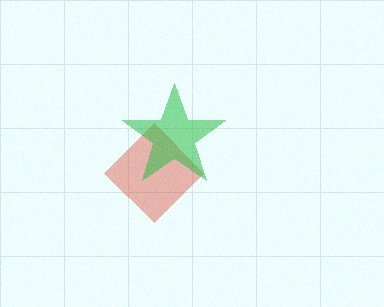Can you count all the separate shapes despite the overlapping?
Yes, there are 2 separate shapes.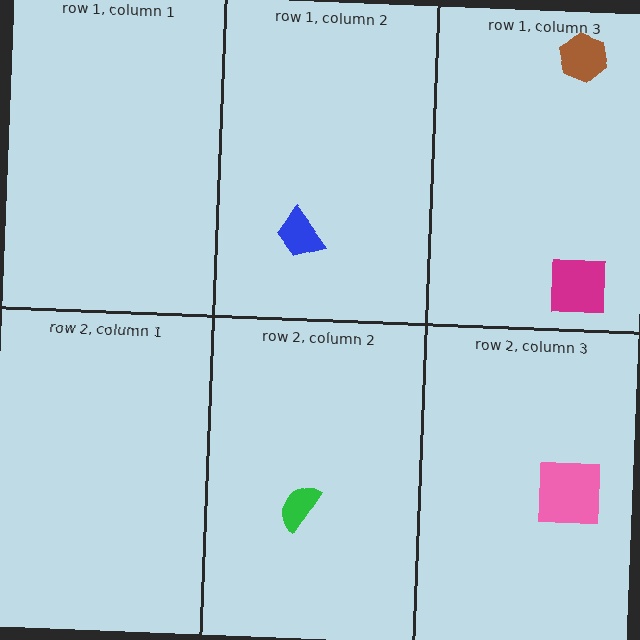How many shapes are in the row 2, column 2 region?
1.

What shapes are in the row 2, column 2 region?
The green semicircle.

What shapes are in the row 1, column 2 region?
The blue trapezoid.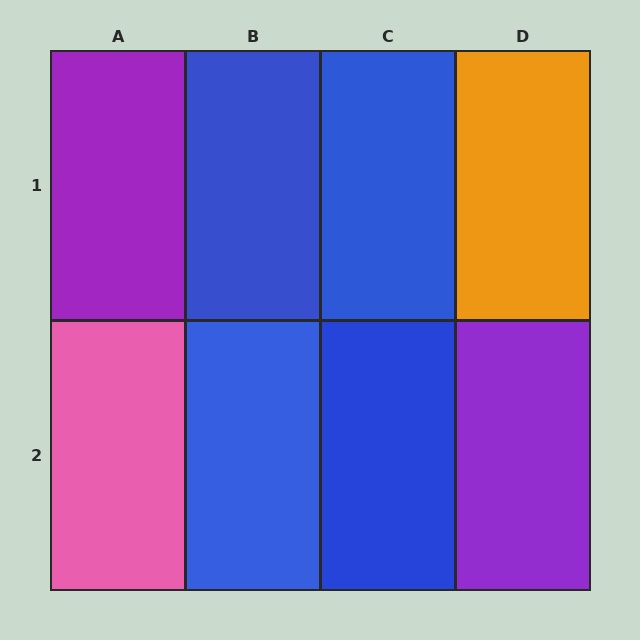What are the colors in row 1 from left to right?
Purple, blue, blue, orange.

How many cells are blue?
4 cells are blue.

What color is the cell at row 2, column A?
Pink.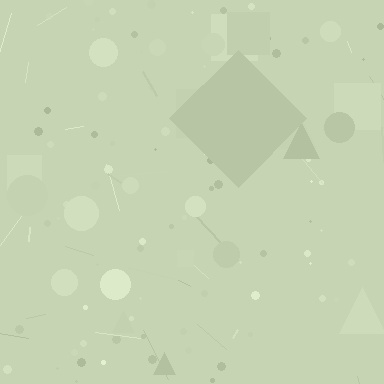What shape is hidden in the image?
A diamond is hidden in the image.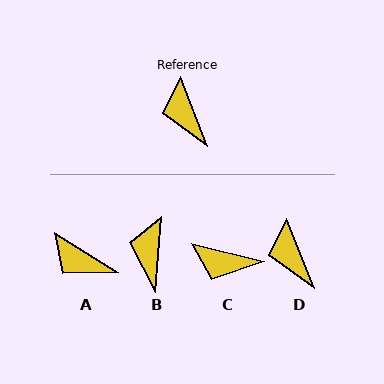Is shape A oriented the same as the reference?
No, it is off by about 37 degrees.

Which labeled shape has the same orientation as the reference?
D.